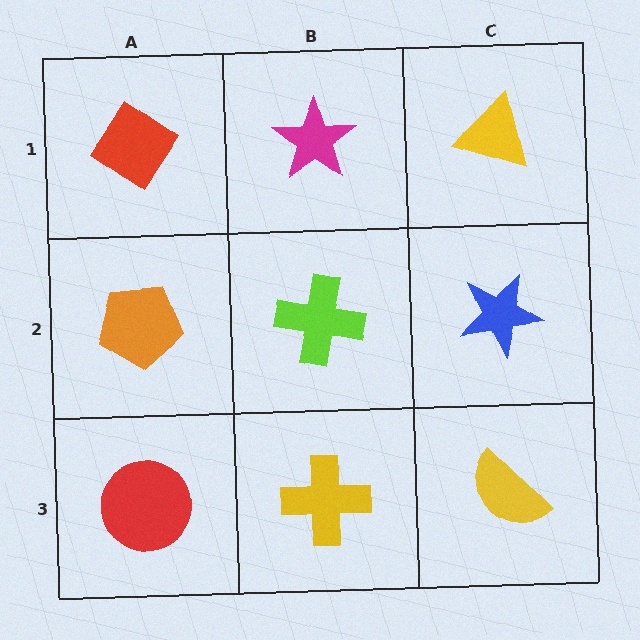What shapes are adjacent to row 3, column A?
An orange pentagon (row 2, column A), a yellow cross (row 3, column B).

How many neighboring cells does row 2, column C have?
3.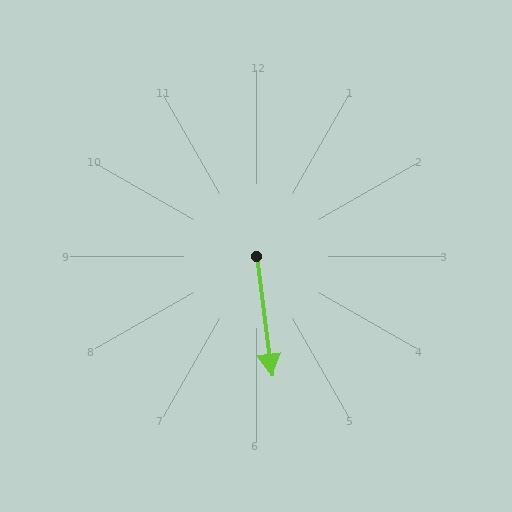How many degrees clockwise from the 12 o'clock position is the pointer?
Approximately 173 degrees.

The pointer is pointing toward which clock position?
Roughly 6 o'clock.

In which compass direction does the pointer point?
South.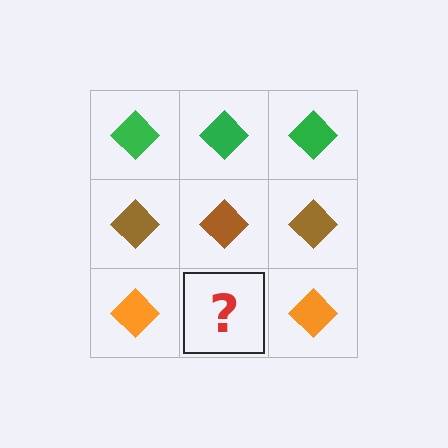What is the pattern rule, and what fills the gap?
The rule is that each row has a consistent color. The gap should be filled with an orange diamond.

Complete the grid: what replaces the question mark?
The question mark should be replaced with an orange diamond.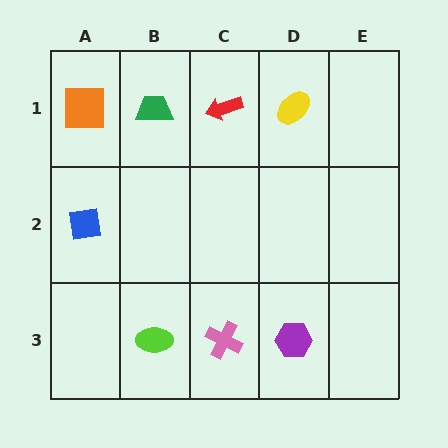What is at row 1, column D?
A yellow ellipse.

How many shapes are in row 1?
4 shapes.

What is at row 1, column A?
An orange square.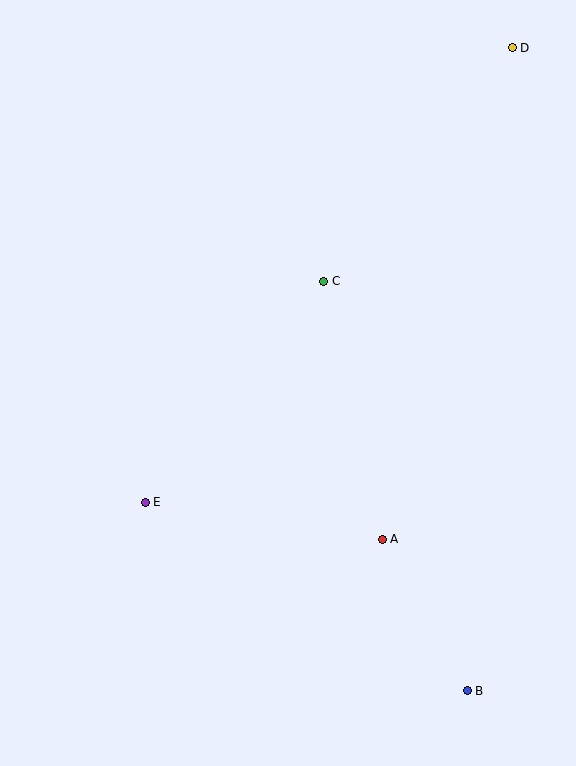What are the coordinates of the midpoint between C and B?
The midpoint between C and B is at (395, 486).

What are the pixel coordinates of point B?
Point B is at (467, 691).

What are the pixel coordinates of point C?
Point C is at (324, 281).